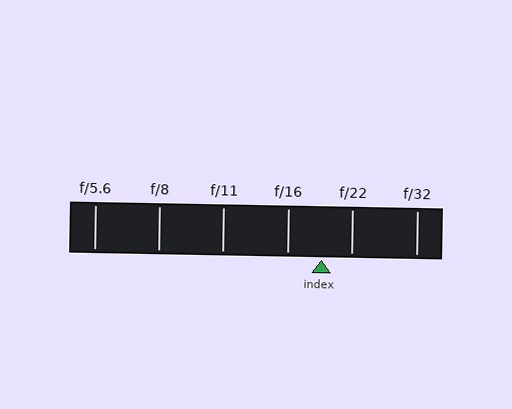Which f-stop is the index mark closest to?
The index mark is closest to f/22.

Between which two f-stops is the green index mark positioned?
The index mark is between f/16 and f/22.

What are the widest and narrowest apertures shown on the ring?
The widest aperture shown is f/5.6 and the narrowest is f/32.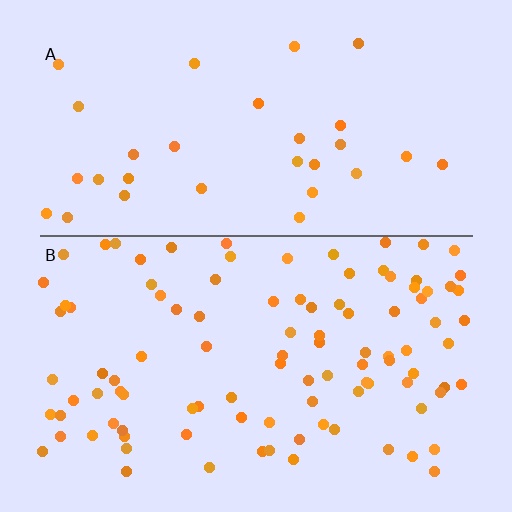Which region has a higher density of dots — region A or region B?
B (the bottom).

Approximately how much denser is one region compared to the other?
Approximately 3.2× — region B over region A.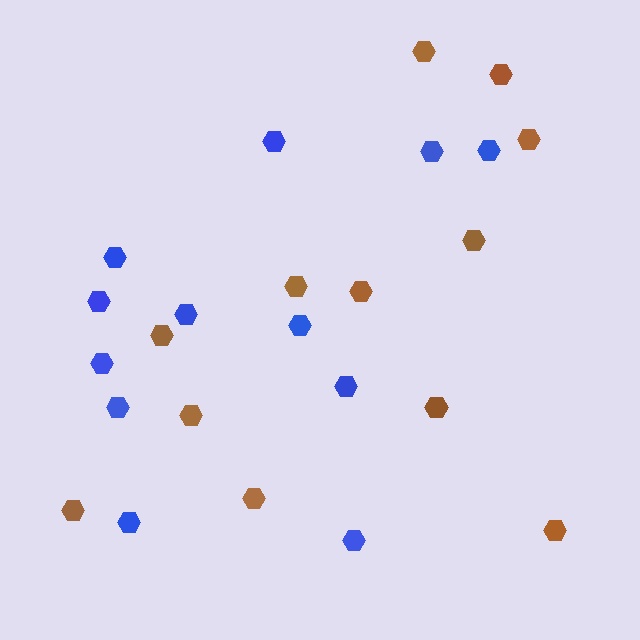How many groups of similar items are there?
There are 2 groups: one group of brown hexagons (12) and one group of blue hexagons (12).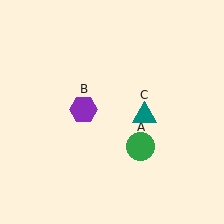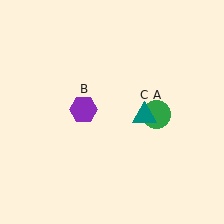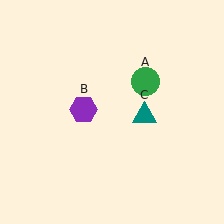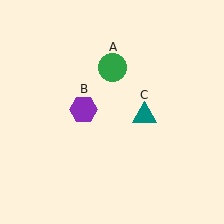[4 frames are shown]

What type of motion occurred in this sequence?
The green circle (object A) rotated counterclockwise around the center of the scene.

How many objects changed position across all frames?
1 object changed position: green circle (object A).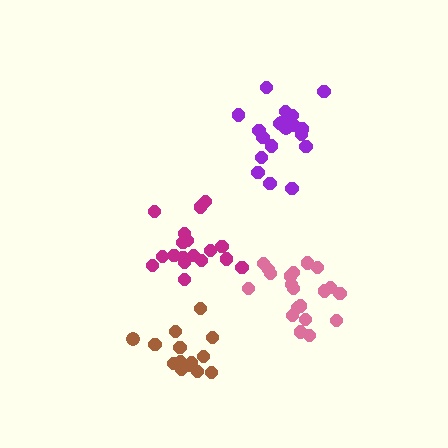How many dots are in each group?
Group 1: 19 dots, Group 2: 20 dots, Group 3: 15 dots, Group 4: 21 dots (75 total).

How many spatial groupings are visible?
There are 4 spatial groupings.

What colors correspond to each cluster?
The clusters are colored: magenta, pink, brown, purple.